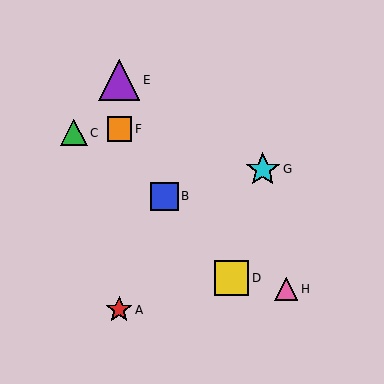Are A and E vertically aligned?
Yes, both are at x≈119.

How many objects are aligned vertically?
3 objects (A, E, F) are aligned vertically.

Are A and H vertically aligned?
No, A is at x≈119 and H is at x≈286.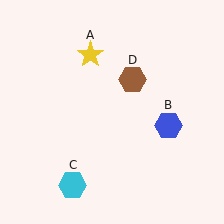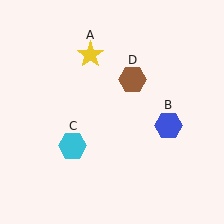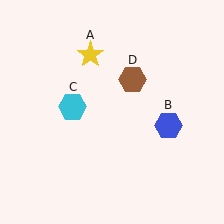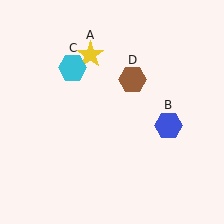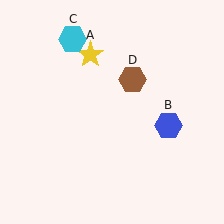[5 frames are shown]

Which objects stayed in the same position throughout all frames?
Yellow star (object A) and blue hexagon (object B) and brown hexagon (object D) remained stationary.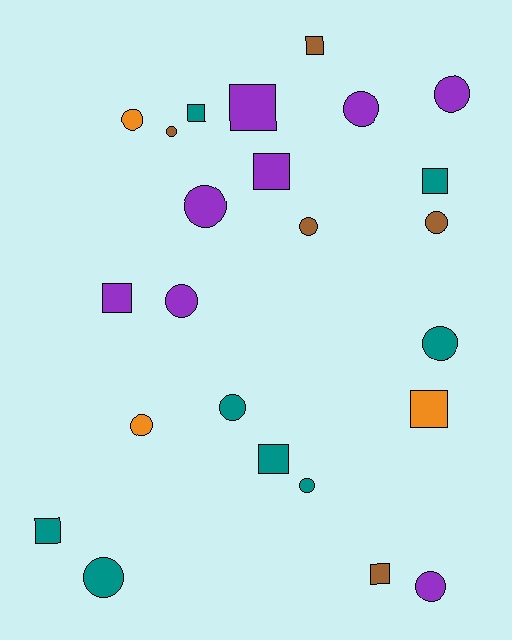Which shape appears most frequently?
Circle, with 14 objects.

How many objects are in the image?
There are 24 objects.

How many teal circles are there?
There are 4 teal circles.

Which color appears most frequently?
Teal, with 8 objects.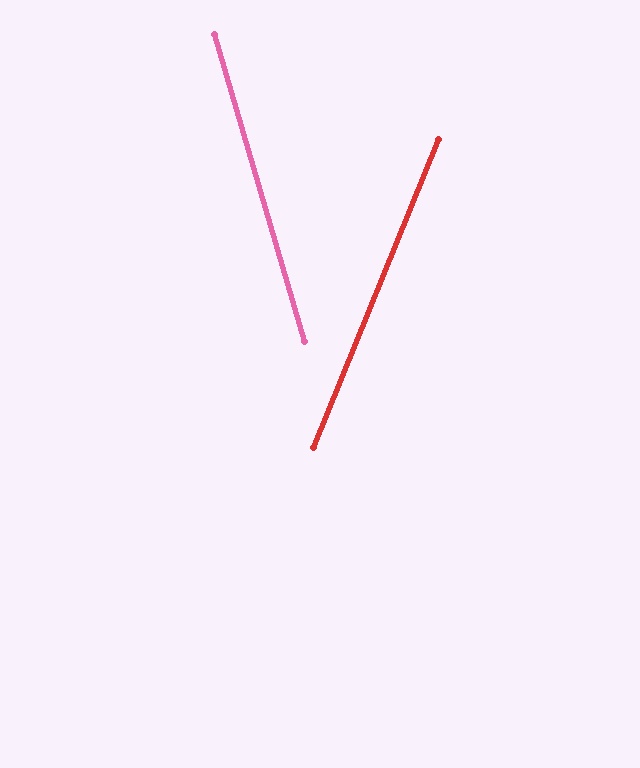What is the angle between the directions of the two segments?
Approximately 38 degrees.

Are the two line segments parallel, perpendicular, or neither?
Neither parallel nor perpendicular — they differ by about 38°.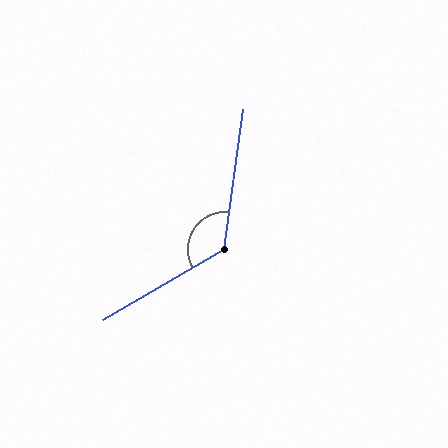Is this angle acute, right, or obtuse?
It is obtuse.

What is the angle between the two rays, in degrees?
Approximately 128 degrees.